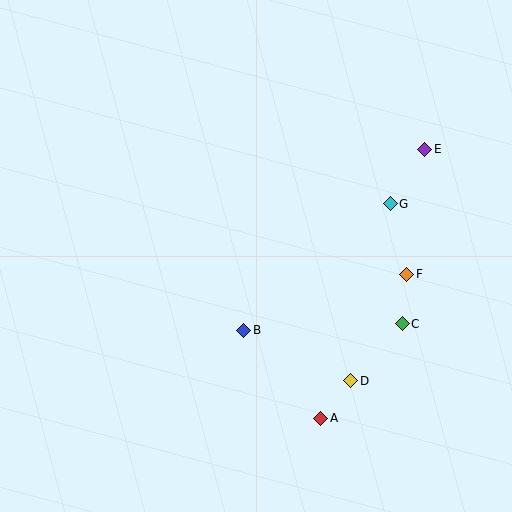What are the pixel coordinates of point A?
Point A is at (321, 418).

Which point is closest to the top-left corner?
Point B is closest to the top-left corner.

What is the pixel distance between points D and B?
The distance between D and B is 118 pixels.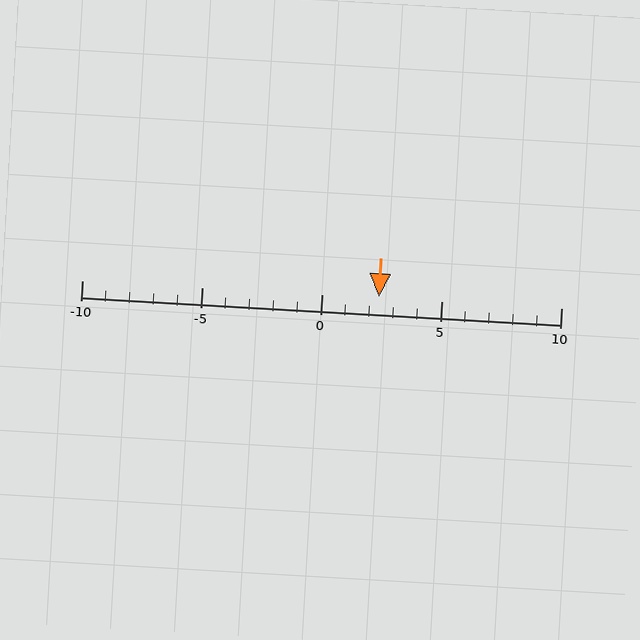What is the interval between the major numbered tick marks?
The major tick marks are spaced 5 units apart.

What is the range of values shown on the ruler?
The ruler shows values from -10 to 10.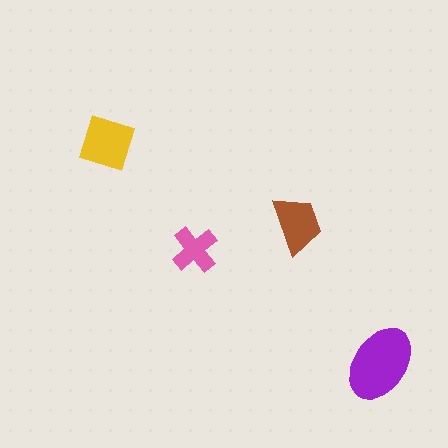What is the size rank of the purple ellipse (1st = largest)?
1st.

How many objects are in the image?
There are 4 objects in the image.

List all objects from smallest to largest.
The pink cross, the brown trapezoid, the yellow diamond, the purple ellipse.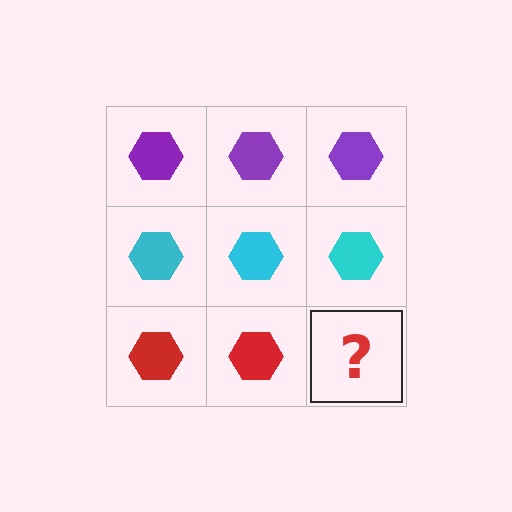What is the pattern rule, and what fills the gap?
The rule is that each row has a consistent color. The gap should be filled with a red hexagon.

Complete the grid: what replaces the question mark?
The question mark should be replaced with a red hexagon.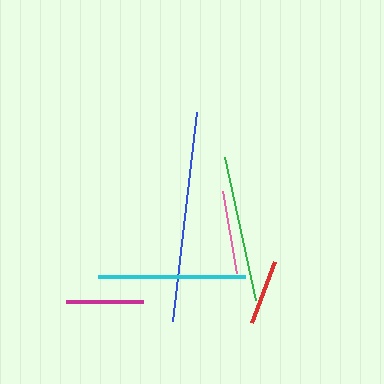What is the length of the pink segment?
The pink segment is approximately 83 pixels long.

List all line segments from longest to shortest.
From longest to shortest: blue, cyan, green, pink, magenta, red.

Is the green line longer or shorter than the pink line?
The green line is longer than the pink line.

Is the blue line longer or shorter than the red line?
The blue line is longer than the red line.